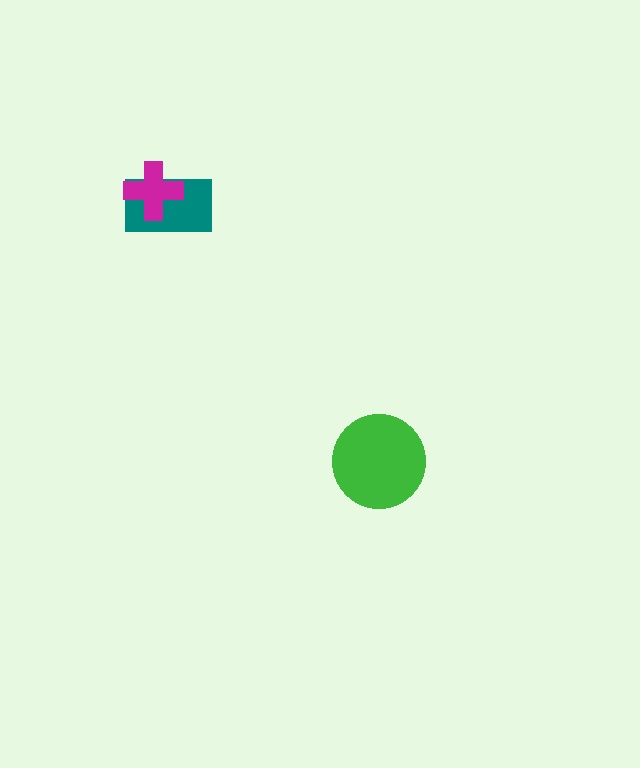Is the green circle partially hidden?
No, no other shape covers it.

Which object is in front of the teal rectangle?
The magenta cross is in front of the teal rectangle.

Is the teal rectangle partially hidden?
Yes, it is partially covered by another shape.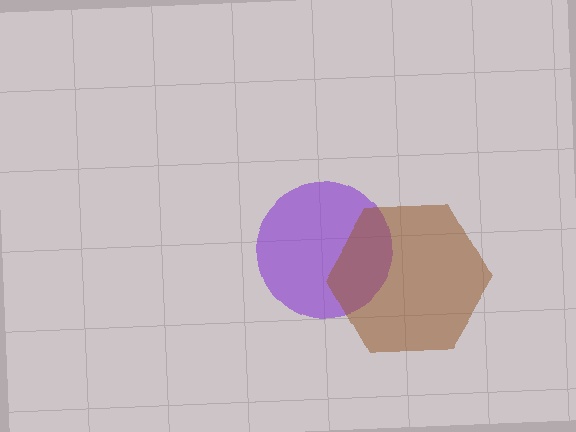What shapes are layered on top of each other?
The layered shapes are: a purple circle, a brown hexagon.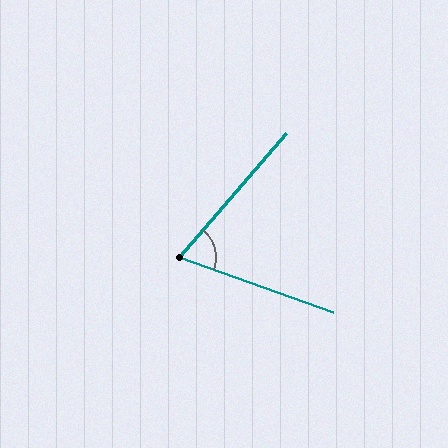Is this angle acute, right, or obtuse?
It is acute.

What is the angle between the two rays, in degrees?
Approximately 69 degrees.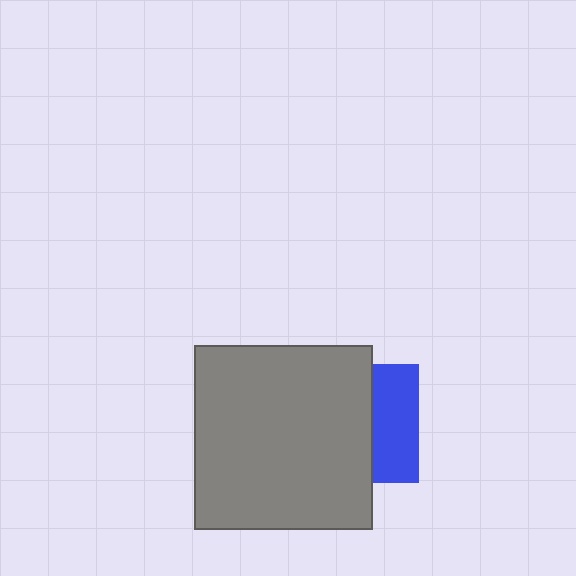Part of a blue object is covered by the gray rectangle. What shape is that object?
It is a square.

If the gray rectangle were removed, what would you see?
You would see the complete blue square.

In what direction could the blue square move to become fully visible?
The blue square could move right. That would shift it out from behind the gray rectangle entirely.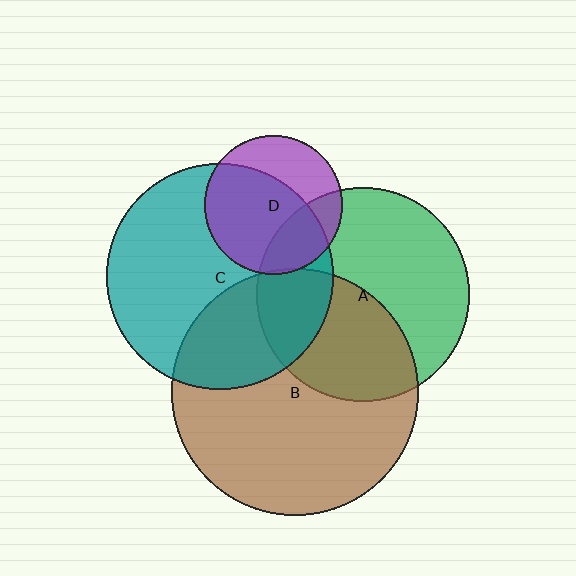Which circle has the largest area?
Circle B (brown).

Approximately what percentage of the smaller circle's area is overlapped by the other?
Approximately 45%.